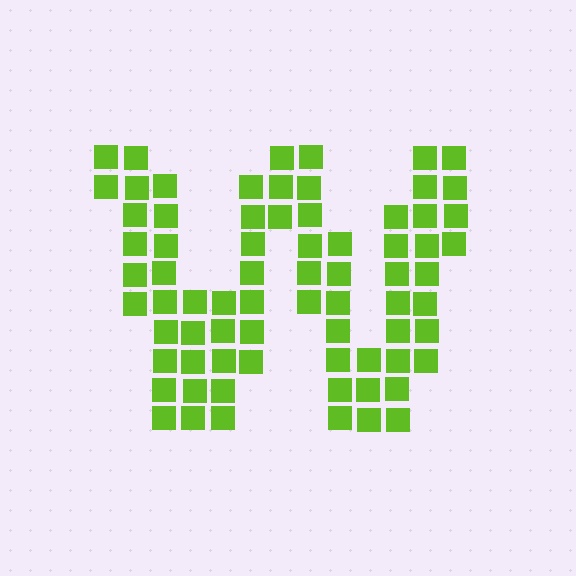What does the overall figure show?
The overall figure shows the letter W.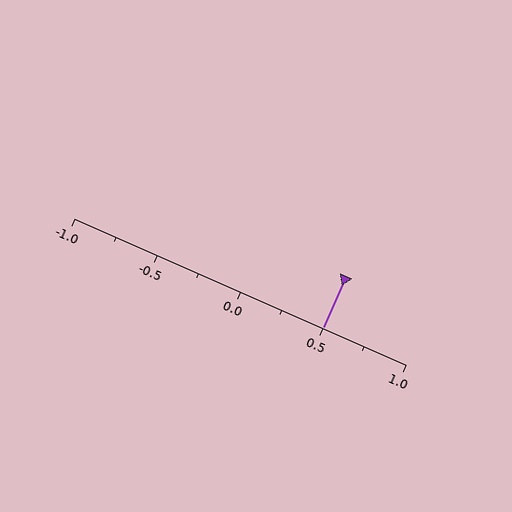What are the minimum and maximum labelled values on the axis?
The axis runs from -1.0 to 1.0.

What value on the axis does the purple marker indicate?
The marker indicates approximately 0.5.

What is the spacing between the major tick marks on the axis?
The major ticks are spaced 0.5 apart.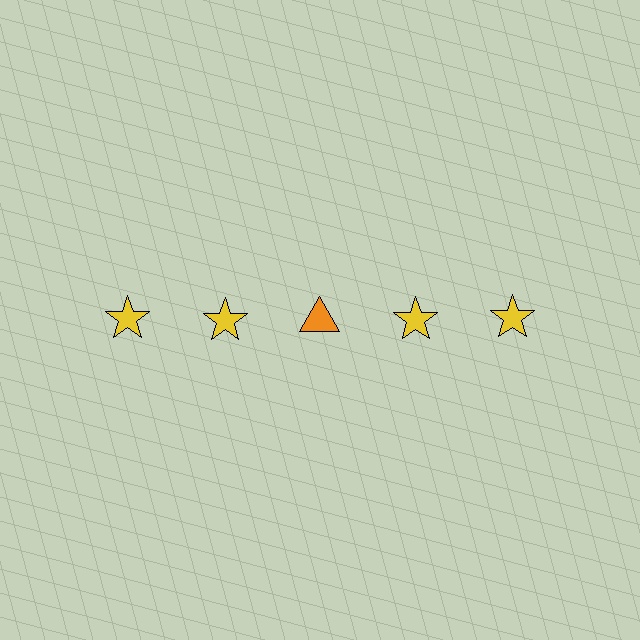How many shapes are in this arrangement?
There are 5 shapes arranged in a grid pattern.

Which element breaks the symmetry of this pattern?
The orange triangle in the top row, center column breaks the symmetry. All other shapes are yellow stars.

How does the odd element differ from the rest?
It differs in both color (orange instead of yellow) and shape (triangle instead of star).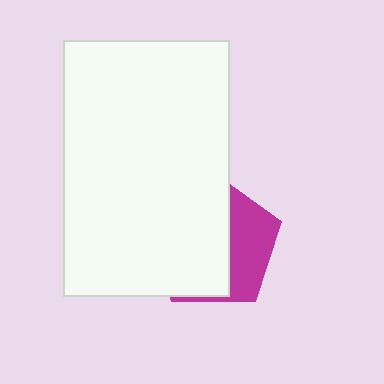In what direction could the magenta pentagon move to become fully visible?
The magenta pentagon could move right. That would shift it out from behind the white rectangle entirely.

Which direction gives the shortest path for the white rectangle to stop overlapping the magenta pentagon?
Moving left gives the shortest separation.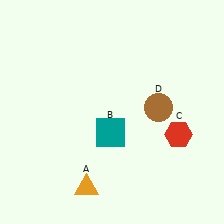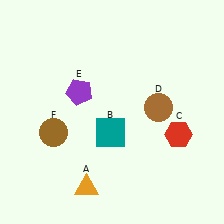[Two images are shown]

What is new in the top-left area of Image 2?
A purple pentagon (E) was added in the top-left area of Image 2.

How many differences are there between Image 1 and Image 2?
There are 2 differences between the two images.